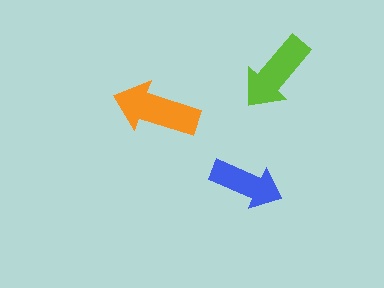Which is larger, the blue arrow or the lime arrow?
The lime one.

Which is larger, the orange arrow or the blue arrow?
The orange one.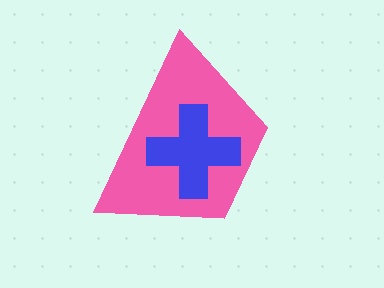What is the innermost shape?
The blue cross.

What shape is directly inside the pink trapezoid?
The blue cross.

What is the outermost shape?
The pink trapezoid.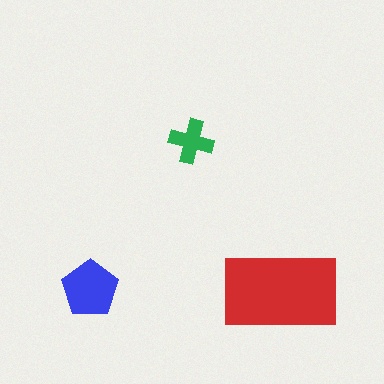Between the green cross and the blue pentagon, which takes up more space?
The blue pentagon.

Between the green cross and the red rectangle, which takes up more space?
The red rectangle.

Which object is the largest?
The red rectangle.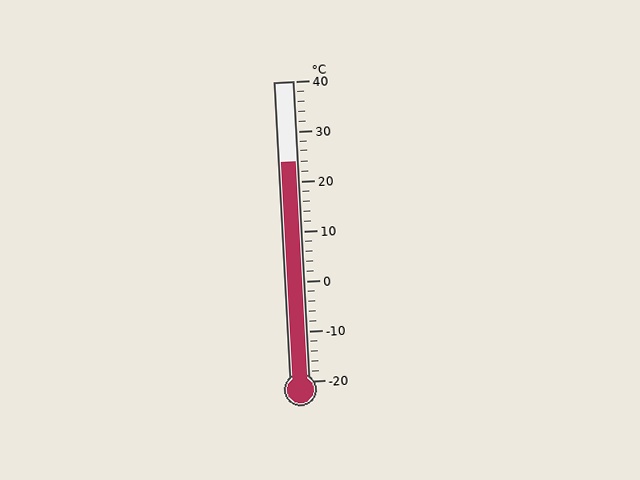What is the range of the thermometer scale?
The thermometer scale ranges from -20°C to 40°C.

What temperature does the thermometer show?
The thermometer shows approximately 24°C.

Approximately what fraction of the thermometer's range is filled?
The thermometer is filled to approximately 75% of its range.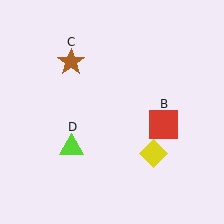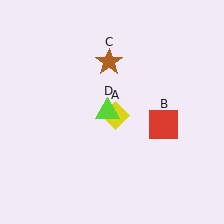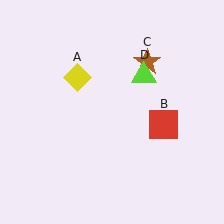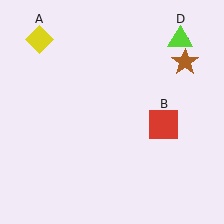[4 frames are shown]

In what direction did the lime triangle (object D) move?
The lime triangle (object D) moved up and to the right.